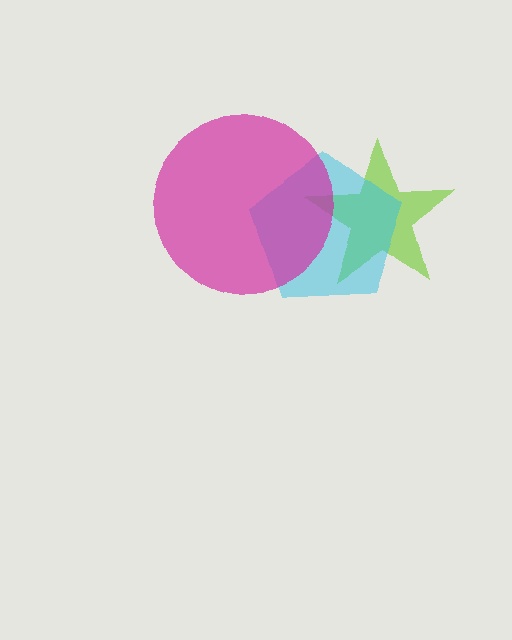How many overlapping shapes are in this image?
There are 3 overlapping shapes in the image.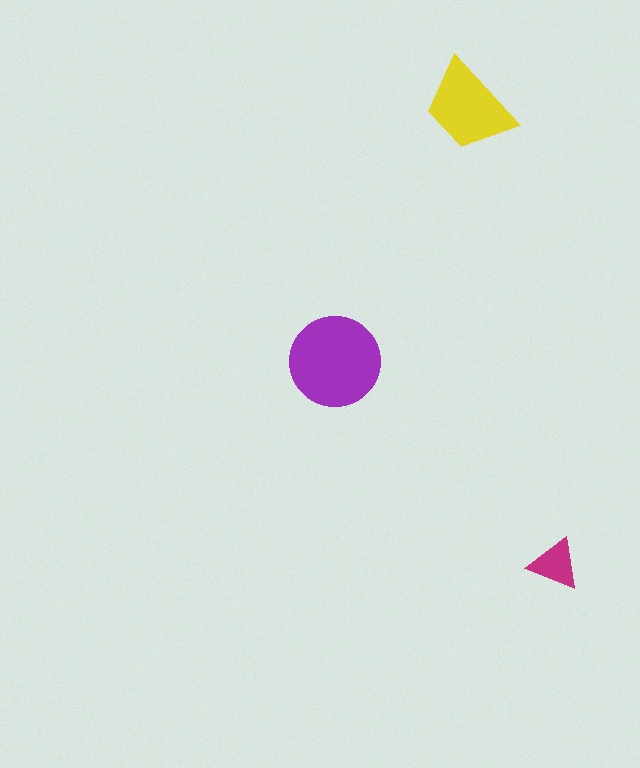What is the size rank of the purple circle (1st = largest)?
1st.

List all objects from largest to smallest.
The purple circle, the yellow trapezoid, the magenta triangle.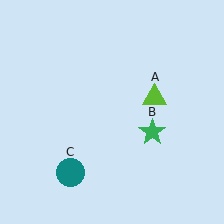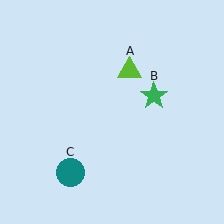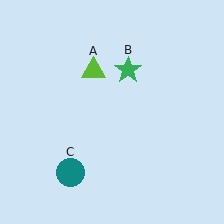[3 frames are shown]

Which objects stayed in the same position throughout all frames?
Teal circle (object C) remained stationary.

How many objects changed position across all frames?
2 objects changed position: lime triangle (object A), green star (object B).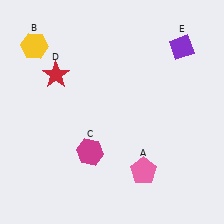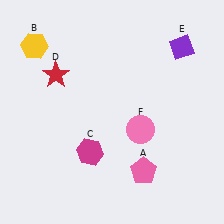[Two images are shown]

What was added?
A pink circle (F) was added in Image 2.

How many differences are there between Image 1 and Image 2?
There is 1 difference between the two images.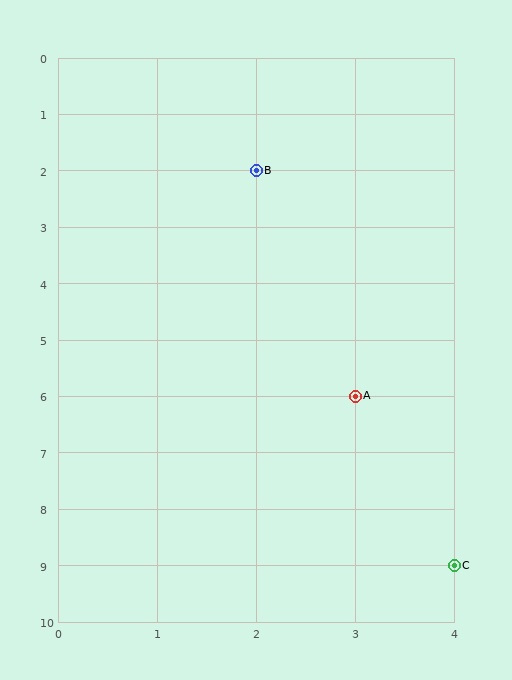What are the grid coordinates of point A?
Point A is at grid coordinates (3, 6).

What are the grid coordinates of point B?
Point B is at grid coordinates (2, 2).